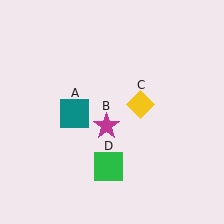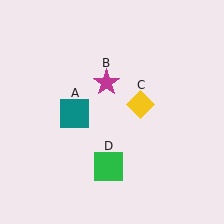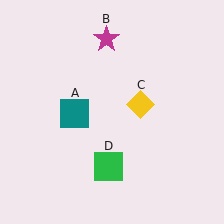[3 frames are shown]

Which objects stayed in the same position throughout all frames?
Teal square (object A) and yellow diamond (object C) and green square (object D) remained stationary.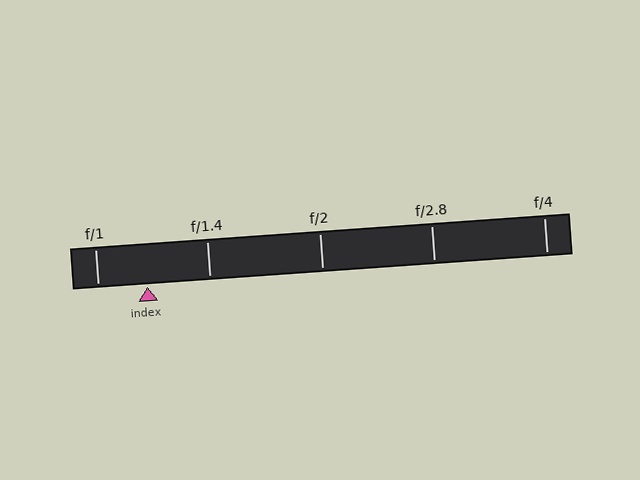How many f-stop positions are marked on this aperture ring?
There are 5 f-stop positions marked.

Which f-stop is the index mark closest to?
The index mark is closest to f/1.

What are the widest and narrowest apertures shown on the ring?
The widest aperture shown is f/1 and the narrowest is f/4.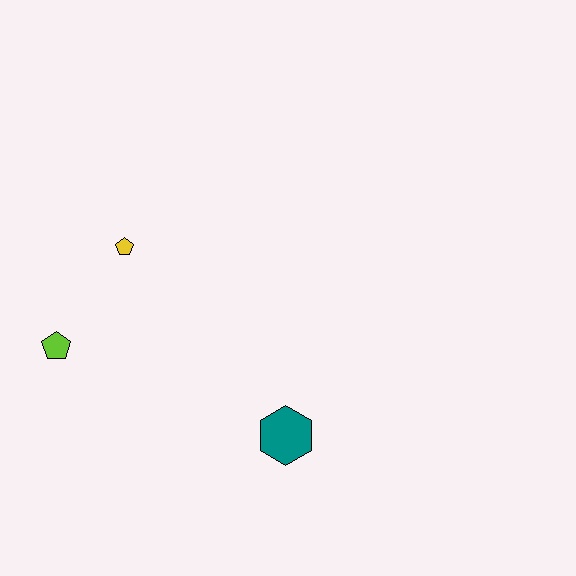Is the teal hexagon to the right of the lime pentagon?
Yes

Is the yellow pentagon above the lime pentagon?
Yes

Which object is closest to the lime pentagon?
The yellow pentagon is closest to the lime pentagon.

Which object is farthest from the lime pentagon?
The teal hexagon is farthest from the lime pentagon.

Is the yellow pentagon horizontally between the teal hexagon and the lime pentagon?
Yes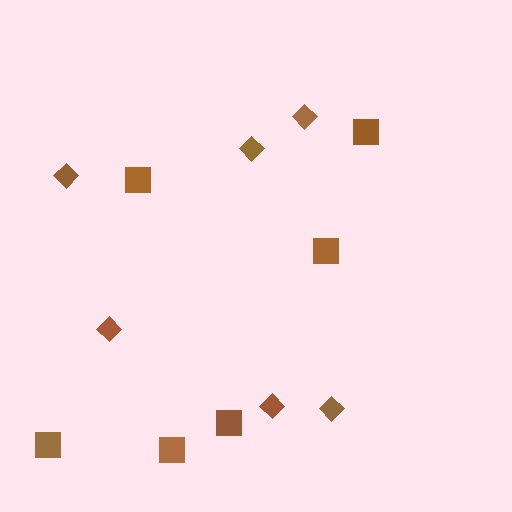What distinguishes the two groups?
There are 2 groups: one group of squares (6) and one group of diamonds (6).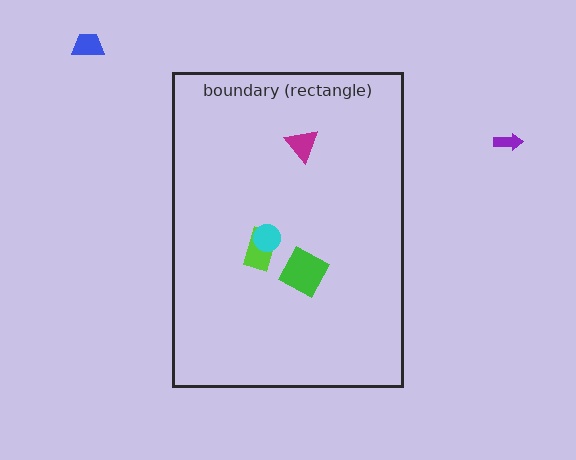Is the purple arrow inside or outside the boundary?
Outside.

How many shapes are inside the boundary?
4 inside, 2 outside.